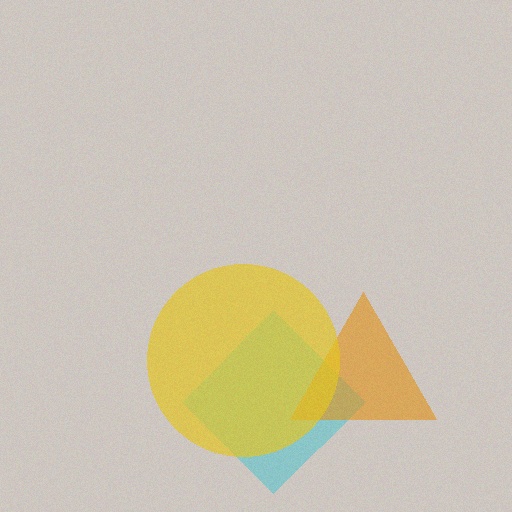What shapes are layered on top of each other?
The layered shapes are: a cyan diamond, an orange triangle, a yellow circle.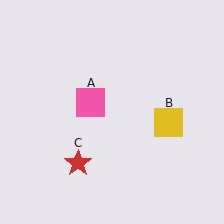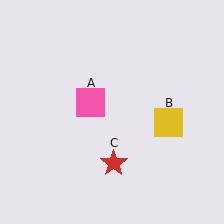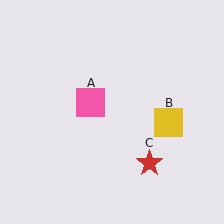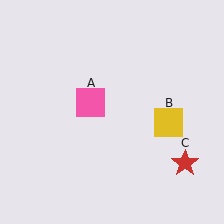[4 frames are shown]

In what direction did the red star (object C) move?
The red star (object C) moved right.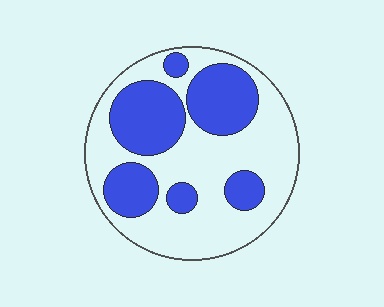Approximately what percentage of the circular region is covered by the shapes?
Approximately 40%.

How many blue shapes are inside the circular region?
6.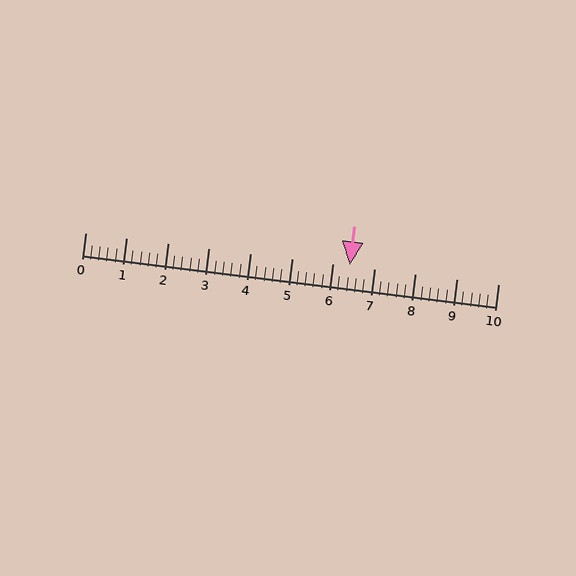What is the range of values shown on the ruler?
The ruler shows values from 0 to 10.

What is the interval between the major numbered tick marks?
The major tick marks are spaced 1 units apart.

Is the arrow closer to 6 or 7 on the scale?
The arrow is closer to 6.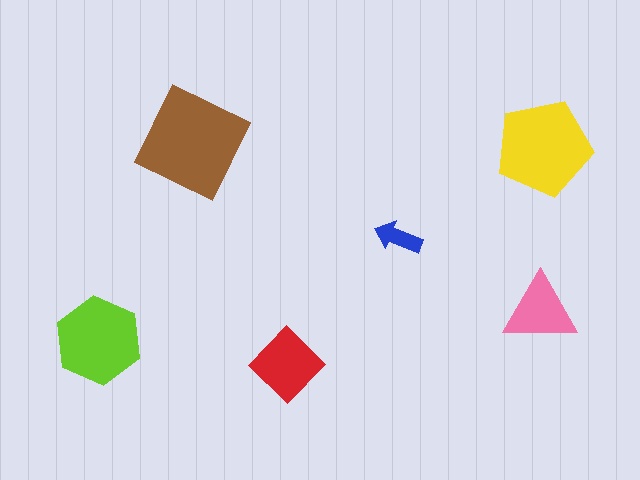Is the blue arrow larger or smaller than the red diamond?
Smaller.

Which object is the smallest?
The blue arrow.